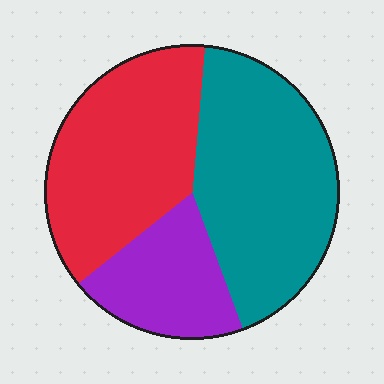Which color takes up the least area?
Purple, at roughly 20%.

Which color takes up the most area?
Teal, at roughly 45%.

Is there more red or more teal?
Teal.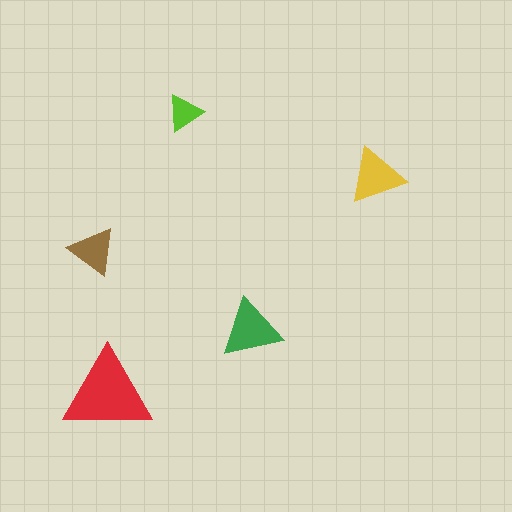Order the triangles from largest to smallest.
the red one, the green one, the yellow one, the brown one, the lime one.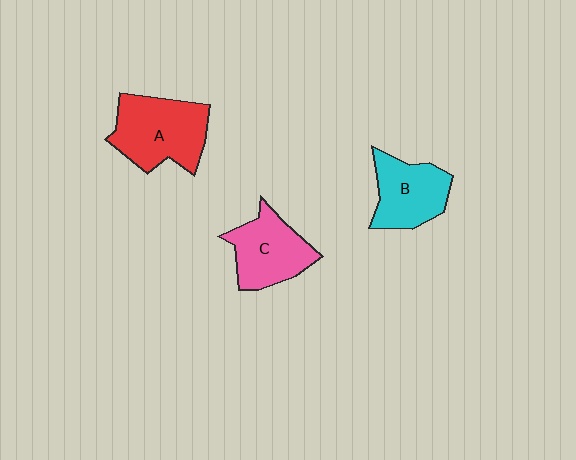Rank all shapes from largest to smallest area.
From largest to smallest: A (red), C (pink), B (cyan).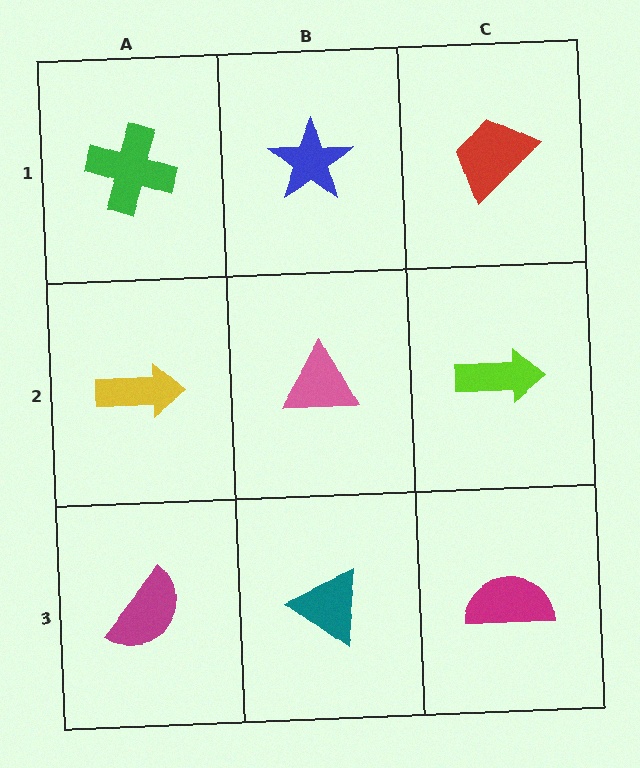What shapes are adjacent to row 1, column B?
A pink triangle (row 2, column B), a green cross (row 1, column A), a red trapezoid (row 1, column C).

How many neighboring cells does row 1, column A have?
2.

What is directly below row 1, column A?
A yellow arrow.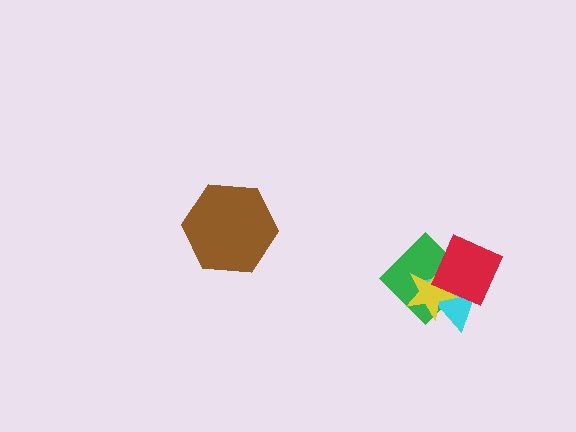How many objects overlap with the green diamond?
3 objects overlap with the green diamond.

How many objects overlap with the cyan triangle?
3 objects overlap with the cyan triangle.